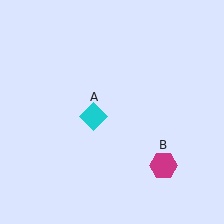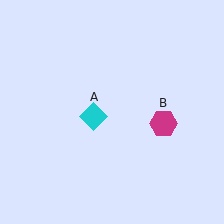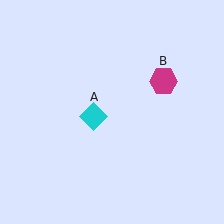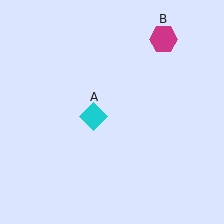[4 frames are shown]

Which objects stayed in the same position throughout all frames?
Cyan diamond (object A) remained stationary.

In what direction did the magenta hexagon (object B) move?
The magenta hexagon (object B) moved up.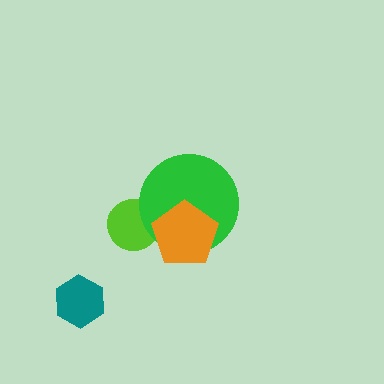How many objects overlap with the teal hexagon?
0 objects overlap with the teal hexagon.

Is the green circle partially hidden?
Yes, it is partially covered by another shape.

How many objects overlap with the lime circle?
2 objects overlap with the lime circle.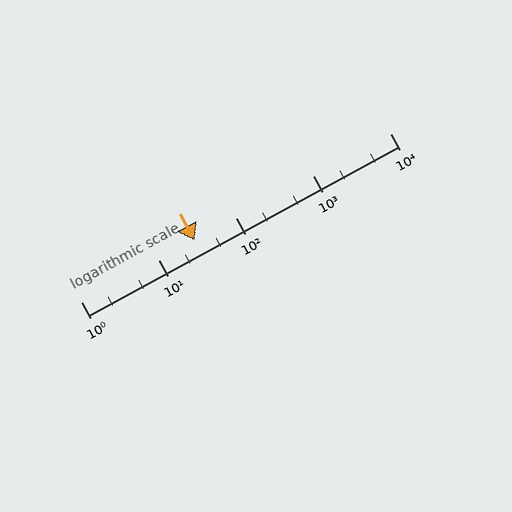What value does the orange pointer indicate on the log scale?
The pointer indicates approximately 30.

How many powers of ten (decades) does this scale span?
The scale spans 4 decades, from 1 to 10000.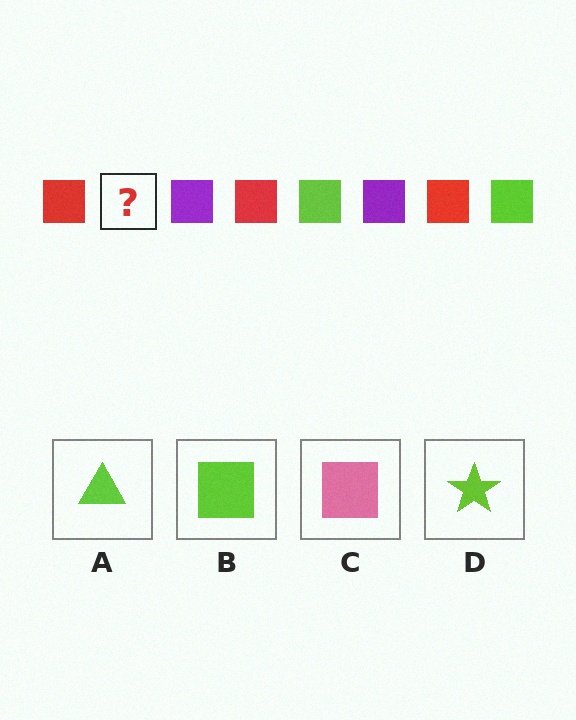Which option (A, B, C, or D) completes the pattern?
B.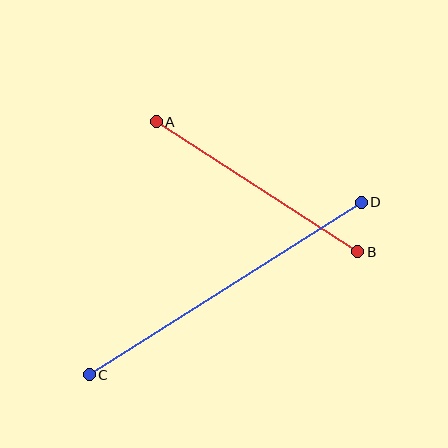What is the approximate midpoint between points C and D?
The midpoint is at approximately (225, 289) pixels.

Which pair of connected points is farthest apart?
Points C and D are farthest apart.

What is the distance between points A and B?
The distance is approximately 240 pixels.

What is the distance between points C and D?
The distance is approximately 322 pixels.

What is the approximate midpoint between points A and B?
The midpoint is at approximately (257, 187) pixels.